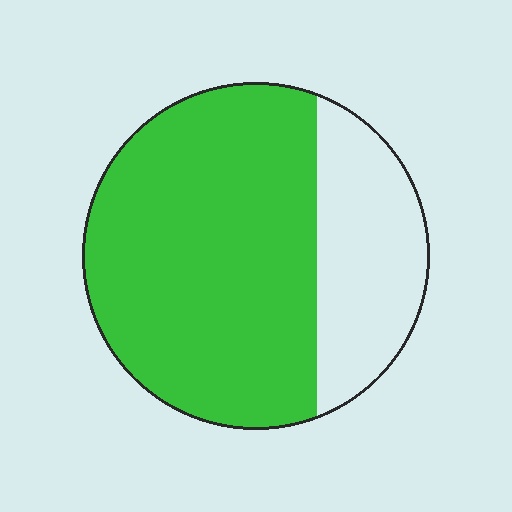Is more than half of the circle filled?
Yes.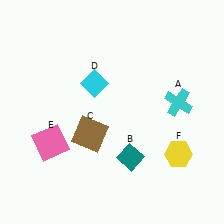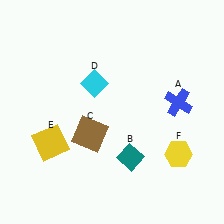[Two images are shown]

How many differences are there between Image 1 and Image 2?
There are 2 differences between the two images.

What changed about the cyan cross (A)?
In Image 1, A is cyan. In Image 2, it changed to blue.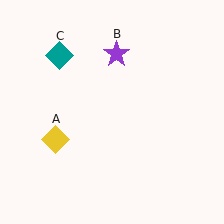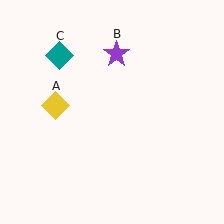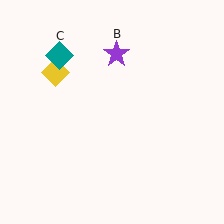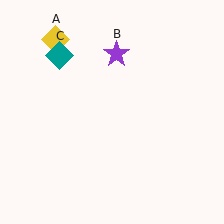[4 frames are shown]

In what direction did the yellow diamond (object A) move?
The yellow diamond (object A) moved up.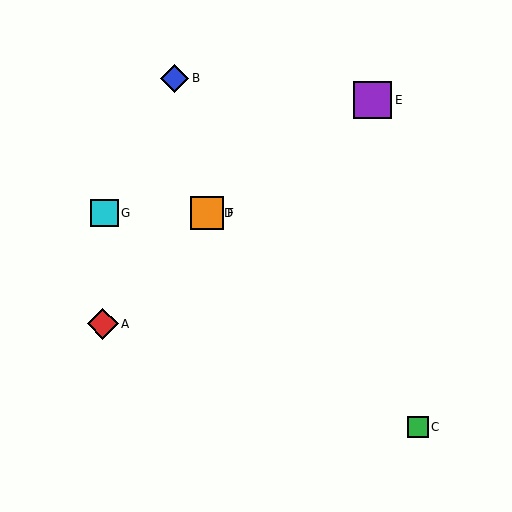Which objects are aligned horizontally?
Objects D, F, G are aligned horizontally.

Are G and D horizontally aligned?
Yes, both are at y≈213.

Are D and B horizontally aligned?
No, D is at y≈213 and B is at y≈78.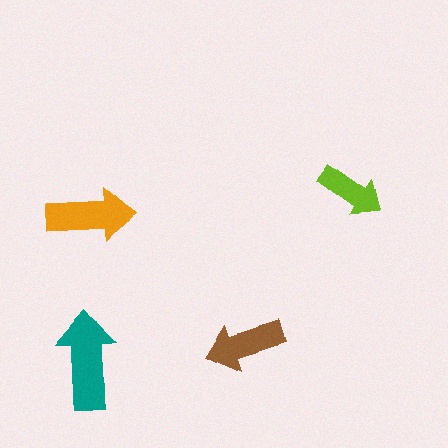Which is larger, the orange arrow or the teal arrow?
The teal one.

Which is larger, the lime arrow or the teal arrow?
The teal one.